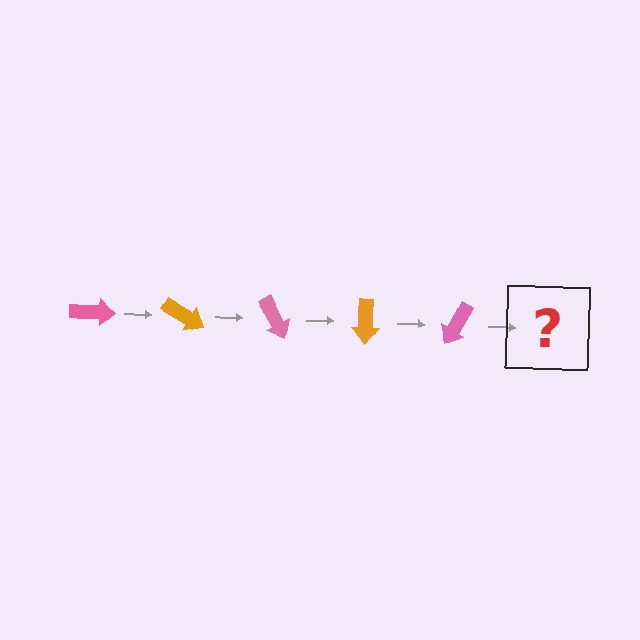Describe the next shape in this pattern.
It should be an orange arrow, rotated 150 degrees from the start.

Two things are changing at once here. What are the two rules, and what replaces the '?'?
The two rules are that it rotates 30 degrees each step and the color cycles through pink and orange. The '?' should be an orange arrow, rotated 150 degrees from the start.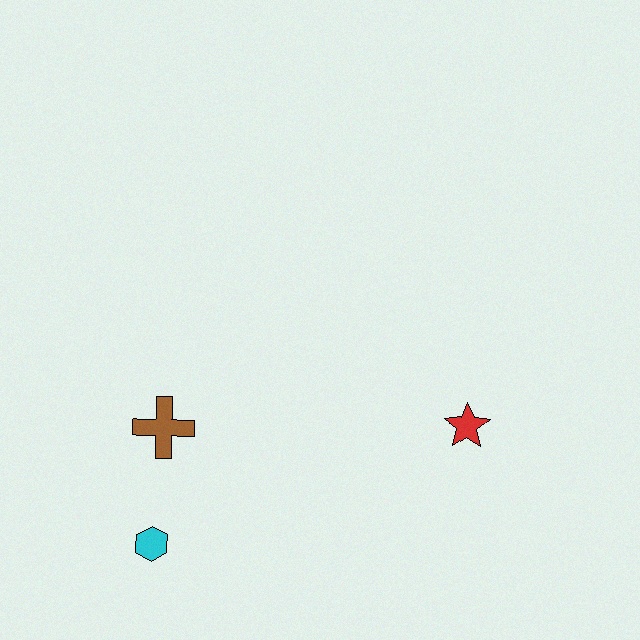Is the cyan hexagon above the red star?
No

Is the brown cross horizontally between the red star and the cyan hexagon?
Yes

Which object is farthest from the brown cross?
The red star is farthest from the brown cross.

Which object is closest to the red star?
The brown cross is closest to the red star.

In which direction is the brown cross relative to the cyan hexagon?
The brown cross is above the cyan hexagon.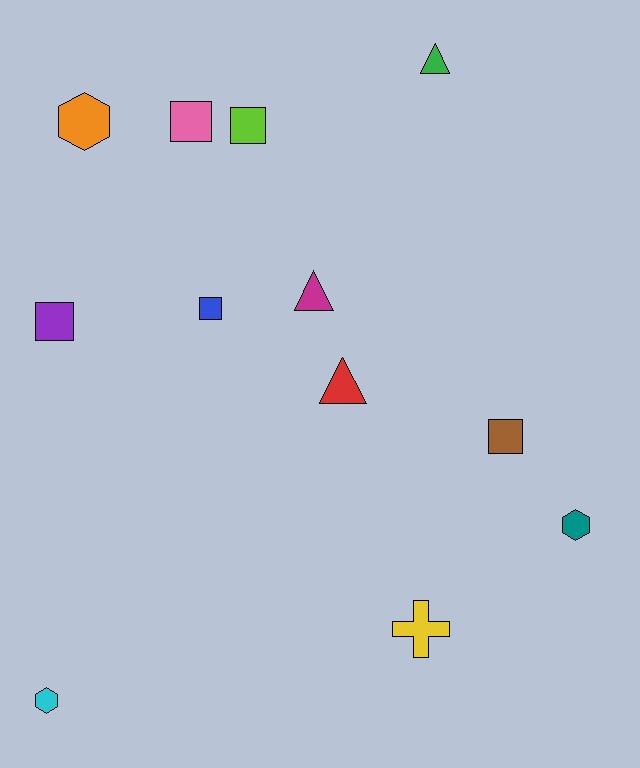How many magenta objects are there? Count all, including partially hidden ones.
There is 1 magenta object.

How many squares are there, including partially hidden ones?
There are 5 squares.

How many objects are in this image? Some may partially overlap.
There are 12 objects.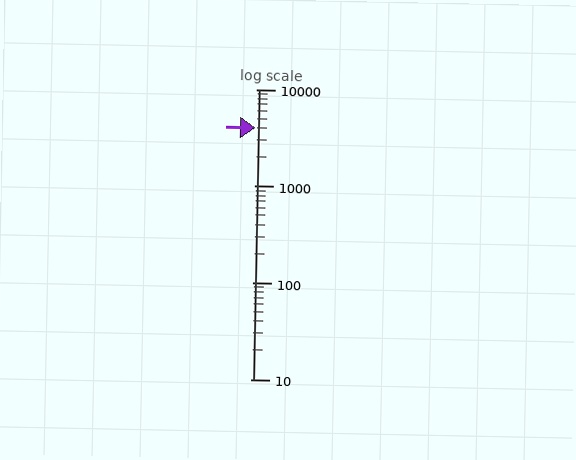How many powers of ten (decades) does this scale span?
The scale spans 3 decades, from 10 to 10000.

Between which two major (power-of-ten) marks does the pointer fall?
The pointer is between 1000 and 10000.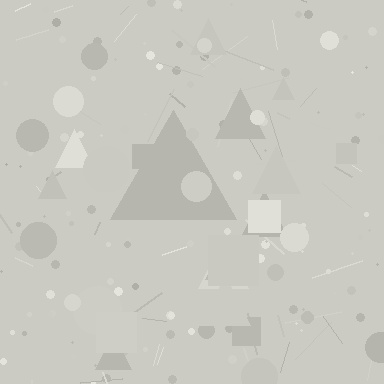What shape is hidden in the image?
A triangle is hidden in the image.